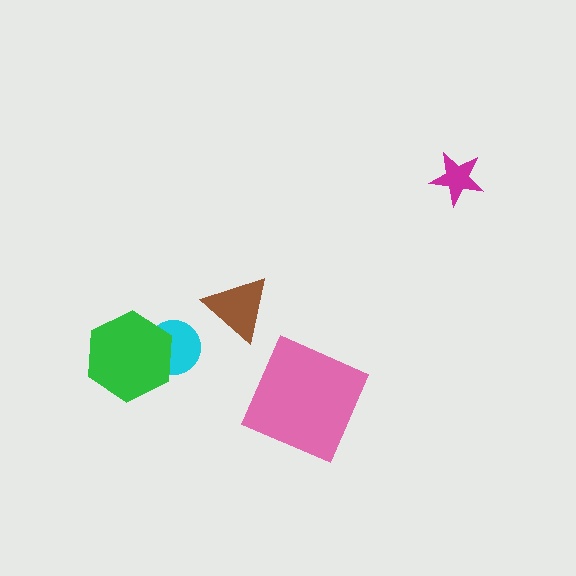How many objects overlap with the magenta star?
0 objects overlap with the magenta star.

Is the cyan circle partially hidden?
Yes, it is partially covered by another shape.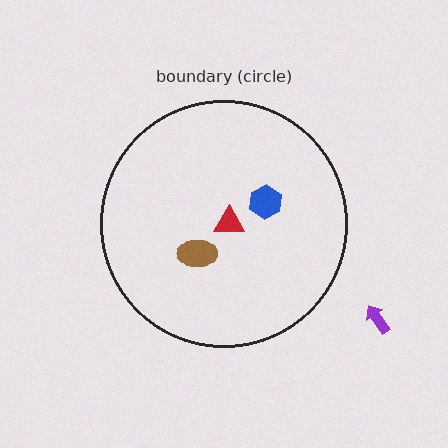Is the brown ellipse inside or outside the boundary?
Inside.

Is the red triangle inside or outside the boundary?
Inside.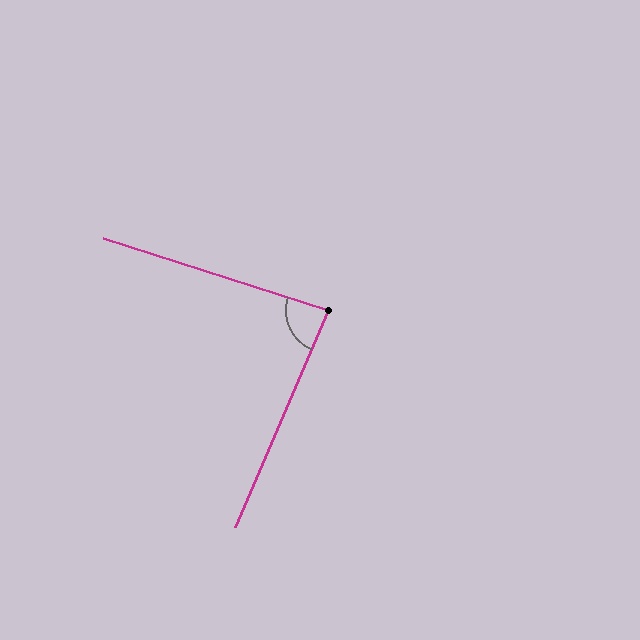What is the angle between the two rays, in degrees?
Approximately 85 degrees.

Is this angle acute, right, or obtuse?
It is acute.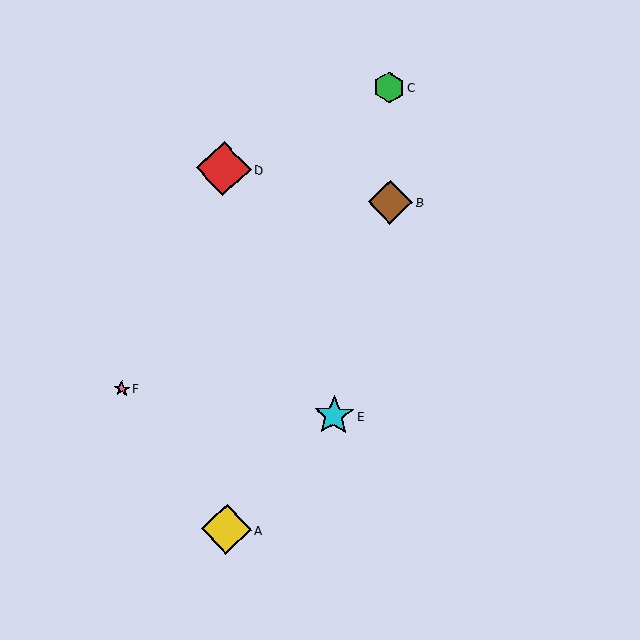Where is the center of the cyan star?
The center of the cyan star is at (334, 416).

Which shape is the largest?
The red diamond (labeled D) is the largest.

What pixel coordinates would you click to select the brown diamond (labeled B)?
Click at (390, 202) to select the brown diamond B.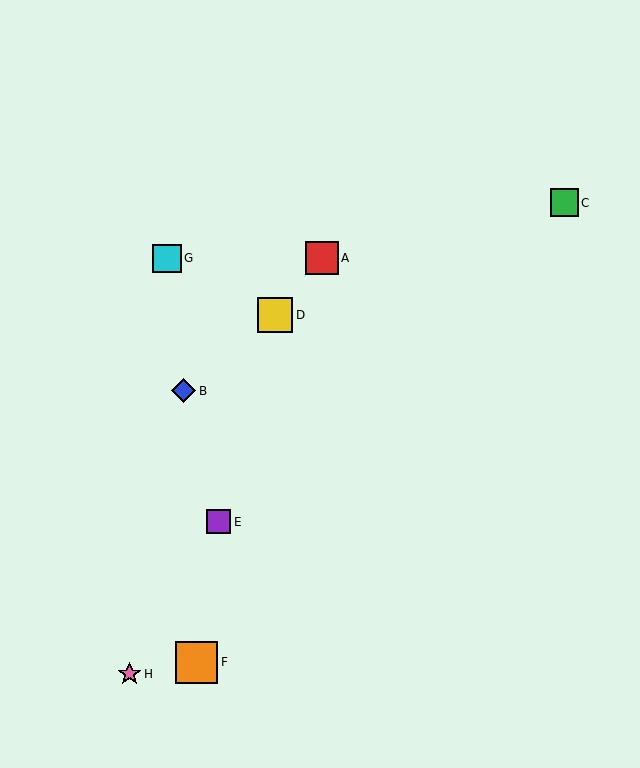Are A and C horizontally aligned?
No, A is at y≈258 and C is at y≈203.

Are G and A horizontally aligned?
Yes, both are at y≈258.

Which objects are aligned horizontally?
Objects A, G are aligned horizontally.